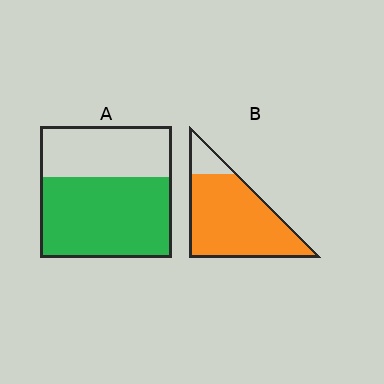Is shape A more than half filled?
Yes.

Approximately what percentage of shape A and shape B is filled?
A is approximately 60% and B is approximately 85%.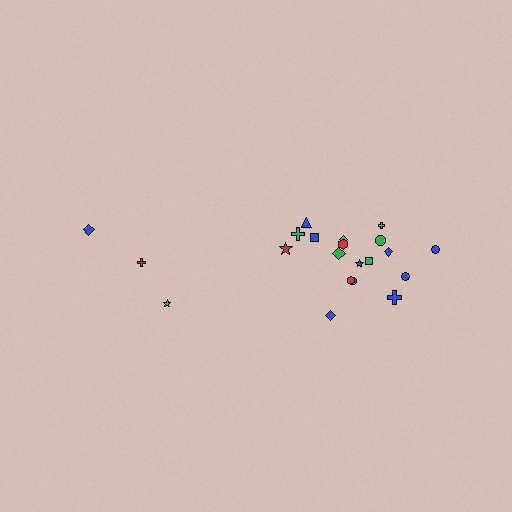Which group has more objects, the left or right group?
The right group.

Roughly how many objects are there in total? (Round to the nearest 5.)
Roughly 20 objects in total.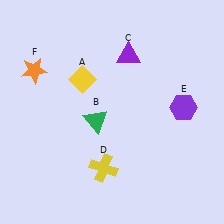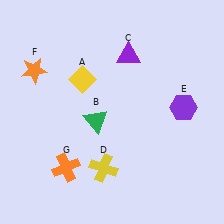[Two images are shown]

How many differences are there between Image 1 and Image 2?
There is 1 difference between the two images.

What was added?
An orange cross (G) was added in Image 2.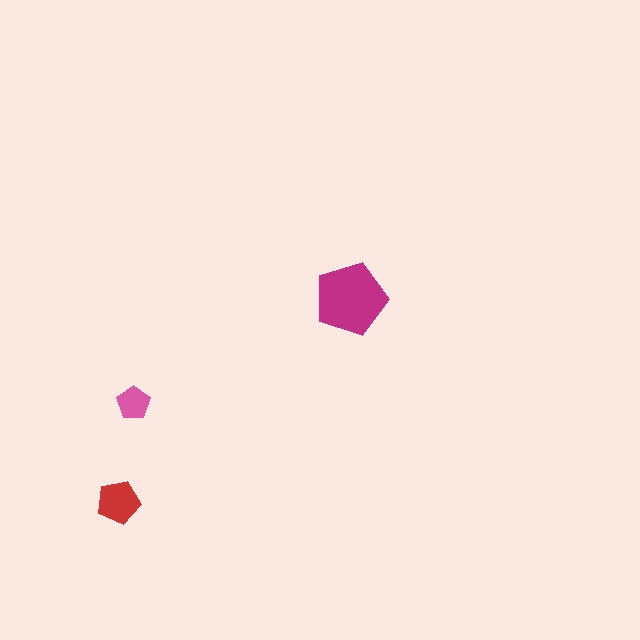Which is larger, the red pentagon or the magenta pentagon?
The magenta one.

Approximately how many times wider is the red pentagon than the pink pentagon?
About 1.5 times wider.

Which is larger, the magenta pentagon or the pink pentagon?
The magenta one.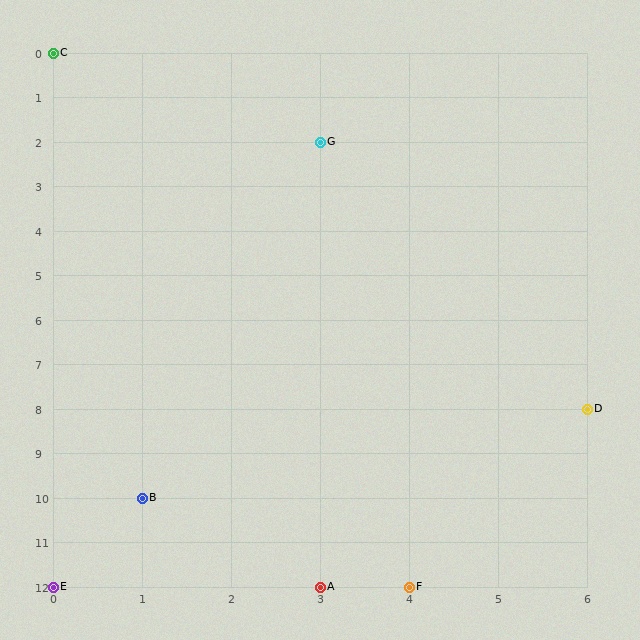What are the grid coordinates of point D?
Point D is at grid coordinates (6, 8).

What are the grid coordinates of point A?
Point A is at grid coordinates (3, 12).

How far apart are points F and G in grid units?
Points F and G are 1 column and 10 rows apart (about 10.0 grid units diagonally).